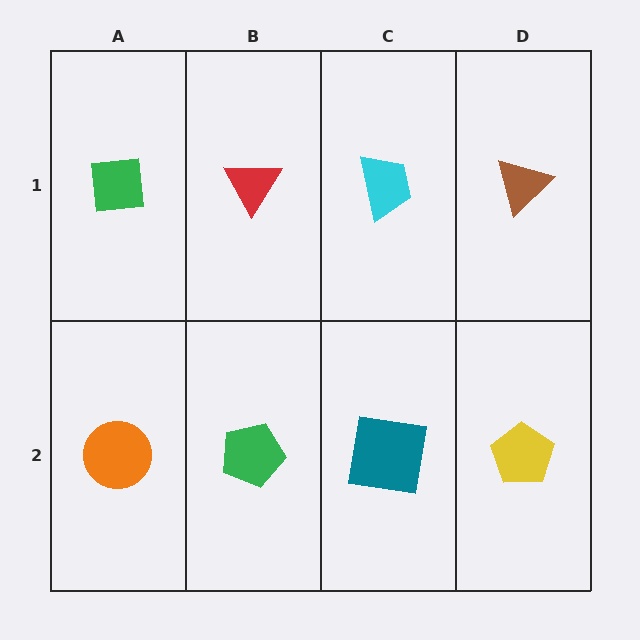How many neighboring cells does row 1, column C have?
3.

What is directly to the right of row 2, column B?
A teal square.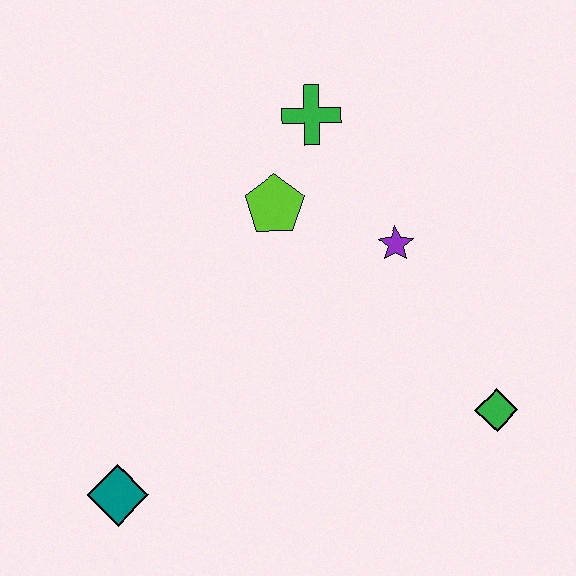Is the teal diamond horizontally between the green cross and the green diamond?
No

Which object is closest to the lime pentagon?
The green cross is closest to the lime pentagon.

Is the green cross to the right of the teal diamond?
Yes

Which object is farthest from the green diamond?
The teal diamond is farthest from the green diamond.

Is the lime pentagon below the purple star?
No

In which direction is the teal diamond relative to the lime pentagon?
The teal diamond is below the lime pentagon.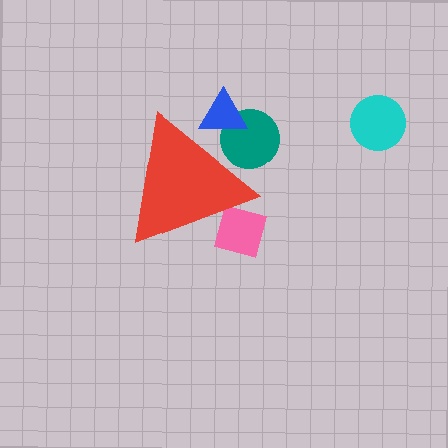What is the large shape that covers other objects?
A red triangle.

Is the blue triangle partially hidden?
Yes, the blue triangle is partially hidden behind the red triangle.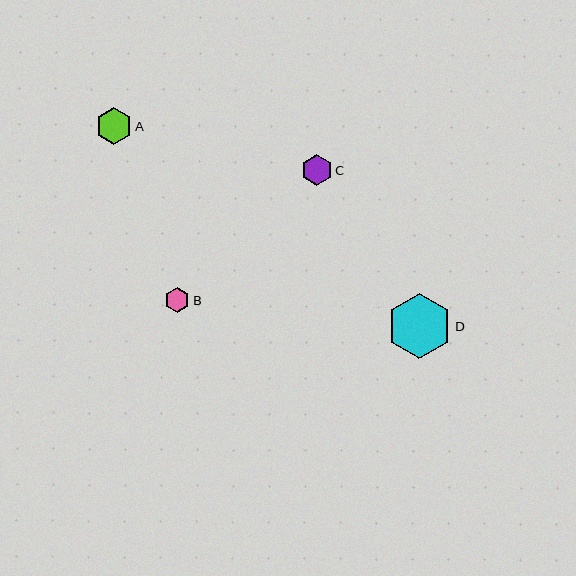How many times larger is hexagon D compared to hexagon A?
Hexagon D is approximately 1.8 times the size of hexagon A.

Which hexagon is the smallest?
Hexagon B is the smallest with a size of approximately 25 pixels.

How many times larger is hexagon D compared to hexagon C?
Hexagon D is approximately 2.1 times the size of hexagon C.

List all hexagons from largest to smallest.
From largest to smallest: D, A, C, B.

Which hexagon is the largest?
Hexagon D is the largest with a size of approximately 65 pixels.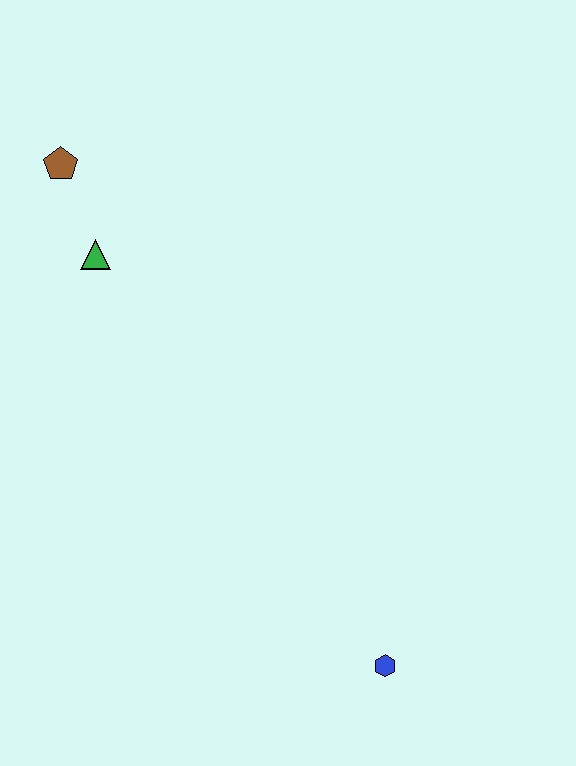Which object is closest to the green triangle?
The brown pentagon is closest to the green triangle.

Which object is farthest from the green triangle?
The blue hexagon is farthest from the green triangle.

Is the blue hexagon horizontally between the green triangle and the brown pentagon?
No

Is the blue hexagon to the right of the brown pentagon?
Yes